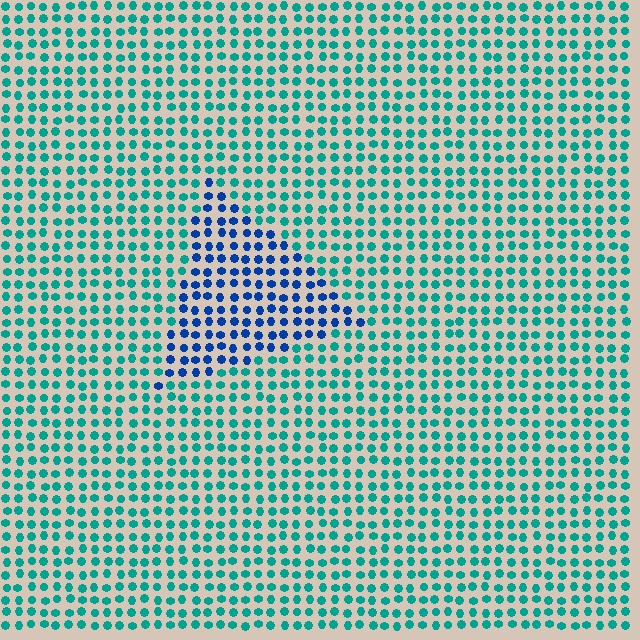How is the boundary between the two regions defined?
The boundary is defined purely by a slight shift in hue (about 44 degrees). Spacing, size, and orientation are identical on both sides.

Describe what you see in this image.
The image is filled with small teal elements in a uniform arrangement. A triangle-shaped region is visible where the elements are tinted to a slightly different hue, forming a subtle color boundary.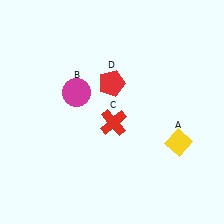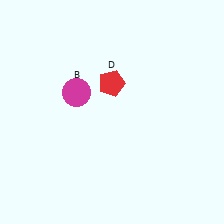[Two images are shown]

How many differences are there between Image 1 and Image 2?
There are 2 differences between the two images.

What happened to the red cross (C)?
The red cross (C) was removed in Image 2. It was in the bottom-right area of Image 1.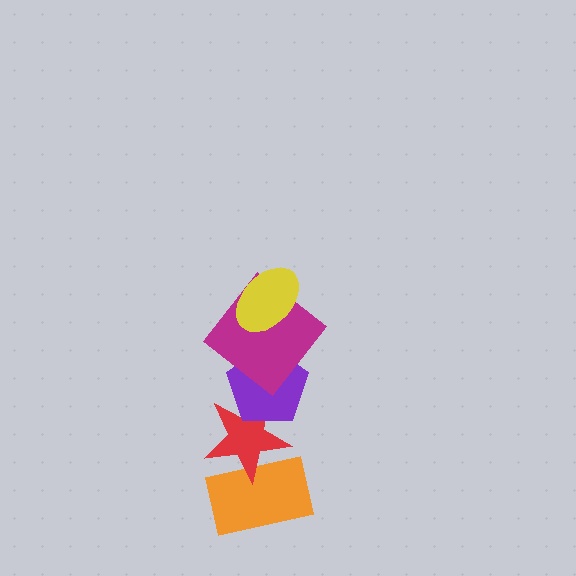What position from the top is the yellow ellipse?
The yellow ellipse is 1st from the top.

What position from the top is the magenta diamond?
The magenta diamond is 2nd from the top.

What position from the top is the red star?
The red star is 4th from the top.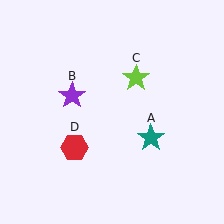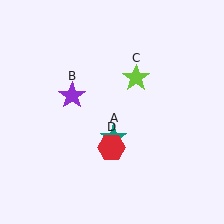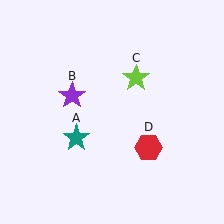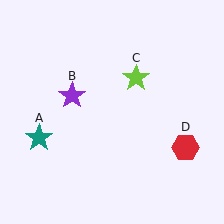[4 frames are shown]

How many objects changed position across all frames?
2 objects changed position: teal star (object A), red hexagon (object D).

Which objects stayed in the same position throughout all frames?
Purple star (object B) and lime star (object C) remained stationary.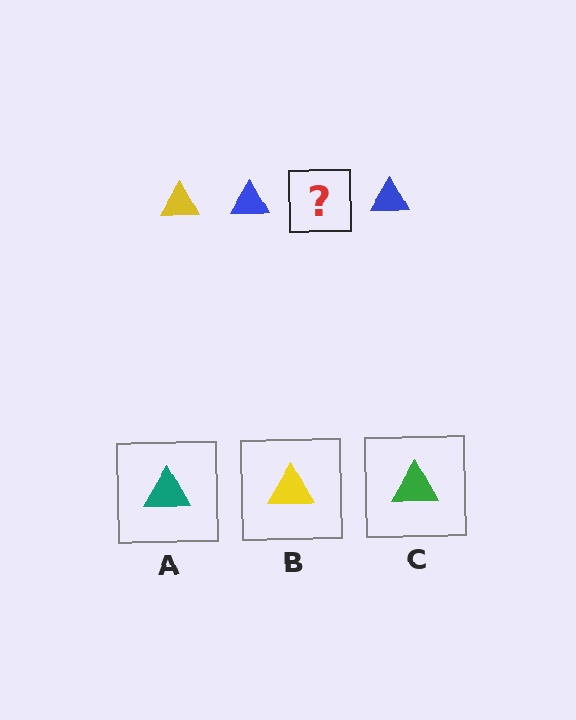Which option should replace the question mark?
Option B.